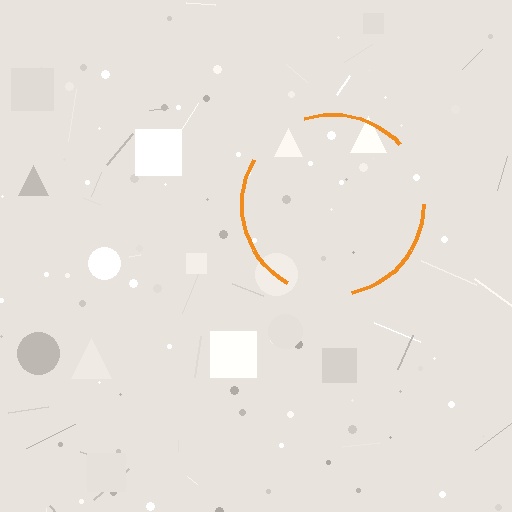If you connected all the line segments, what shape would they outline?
They would outline a circle.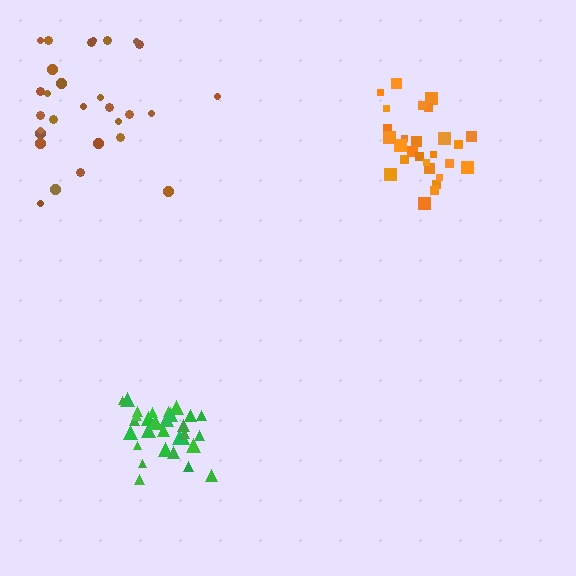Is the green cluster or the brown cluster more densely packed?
Green.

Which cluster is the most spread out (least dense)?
Brown.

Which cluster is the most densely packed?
Green.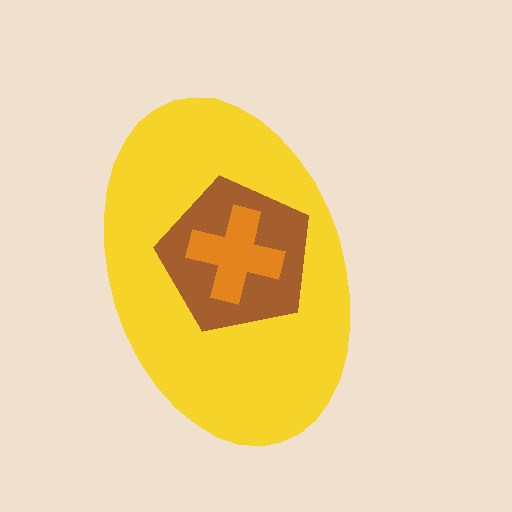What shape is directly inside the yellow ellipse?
The brown pentagon.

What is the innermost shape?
The orange cross.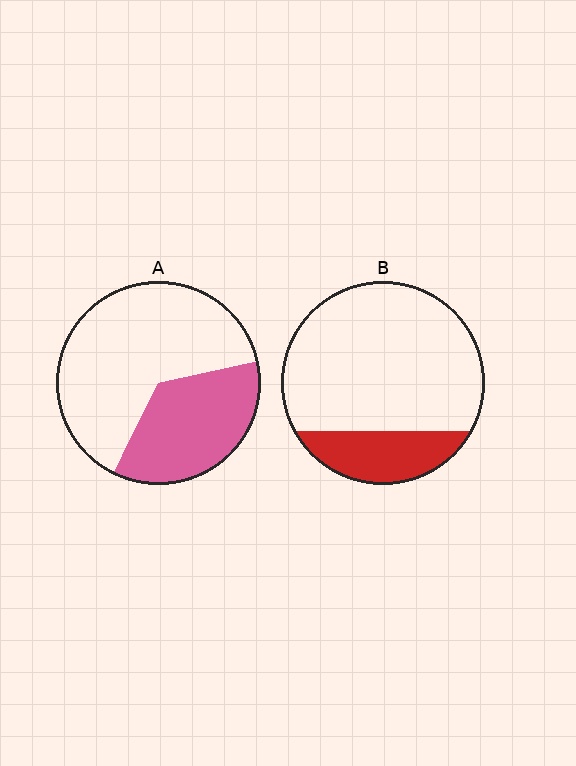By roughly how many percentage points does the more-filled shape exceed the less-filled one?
By roughly 15 percentage points (A over B).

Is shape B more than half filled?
No.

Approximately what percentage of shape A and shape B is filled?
A is approximately 35% and B is approximately 20%.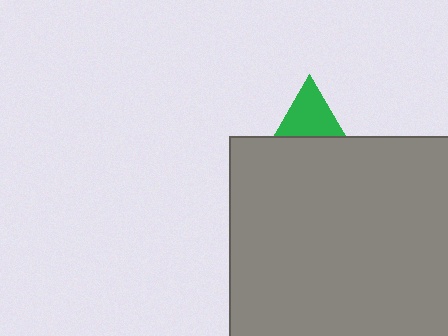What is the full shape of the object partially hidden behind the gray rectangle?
The partially hidden object is a green triangle.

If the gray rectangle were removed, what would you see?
You would see the complete green triangle.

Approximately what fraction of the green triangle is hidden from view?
Roughly 67% of the green triangle is hidden behind the gray rectangle.